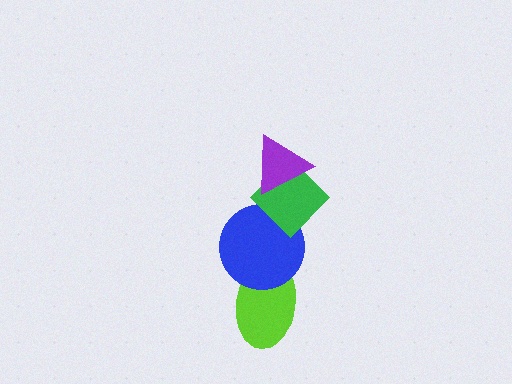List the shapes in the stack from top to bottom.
From top to bottom: the purple triangle, the green diamond, the blue circle, the lime ellipse.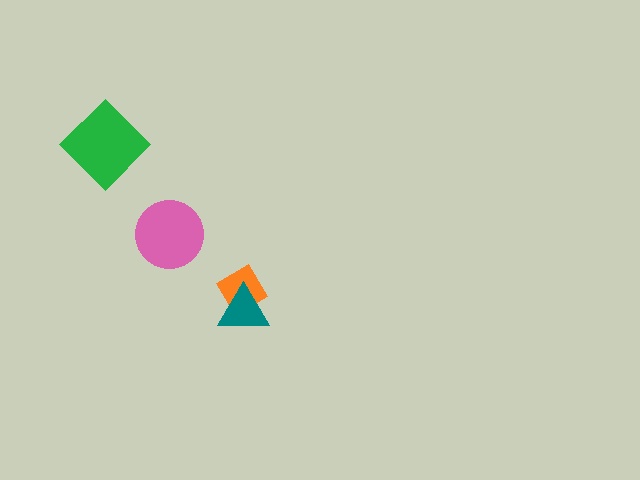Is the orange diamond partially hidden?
Yes, it is partially covered by another shape.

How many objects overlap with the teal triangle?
1 object overlaps with the teal triangle.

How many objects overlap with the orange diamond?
1 object overlaps with the orange diamond.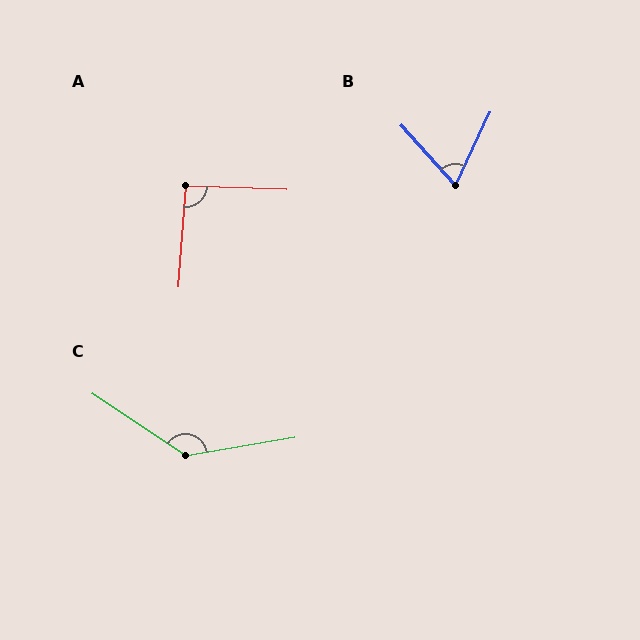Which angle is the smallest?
B, at approximately 67 degrees.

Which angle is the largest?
C, at approximately 137 degrees.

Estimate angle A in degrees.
Approximately 92 degrees.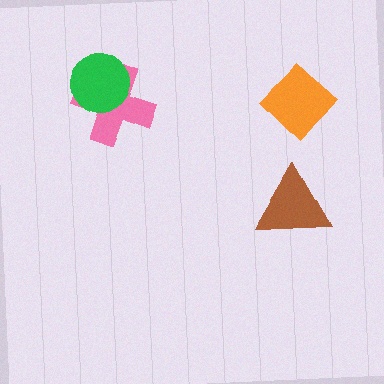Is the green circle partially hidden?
No, no other shape covers it.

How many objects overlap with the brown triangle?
0 objects overlap with the brown triangle.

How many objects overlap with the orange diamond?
0 objects overlap with the orange diamond.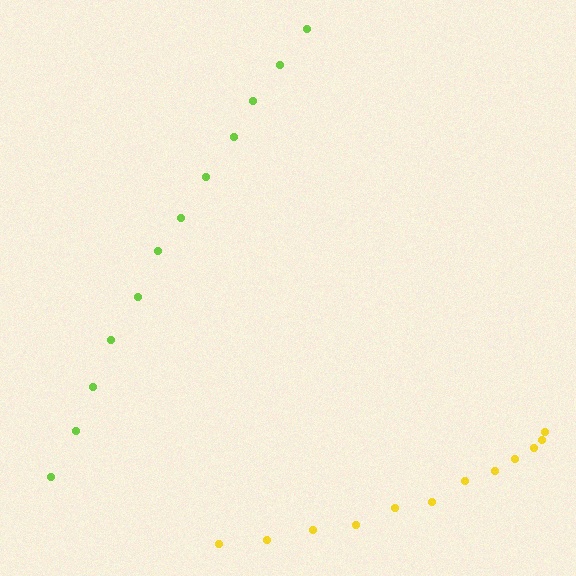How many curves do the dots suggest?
There are 2 distinct paths.